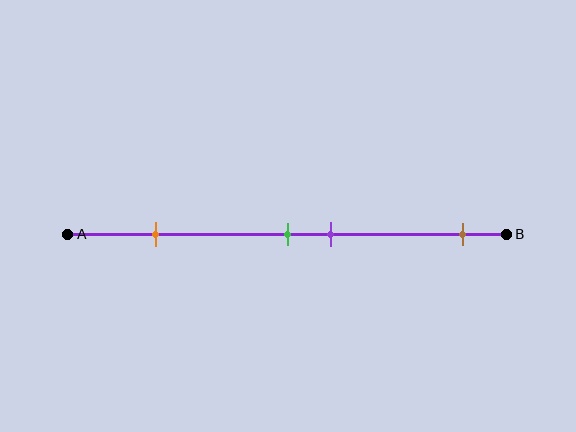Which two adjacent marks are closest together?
The green and purple marks are the closest adjacent pair.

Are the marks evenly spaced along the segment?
No, the marks are not evenly spaced.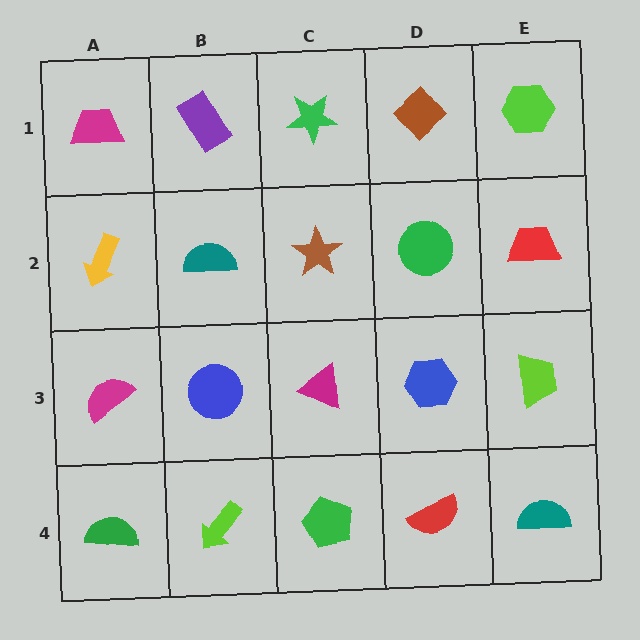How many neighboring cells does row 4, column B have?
3.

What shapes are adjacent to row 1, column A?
A yellow arrow (row 2, column A), a purple rectangle (row 1, column B).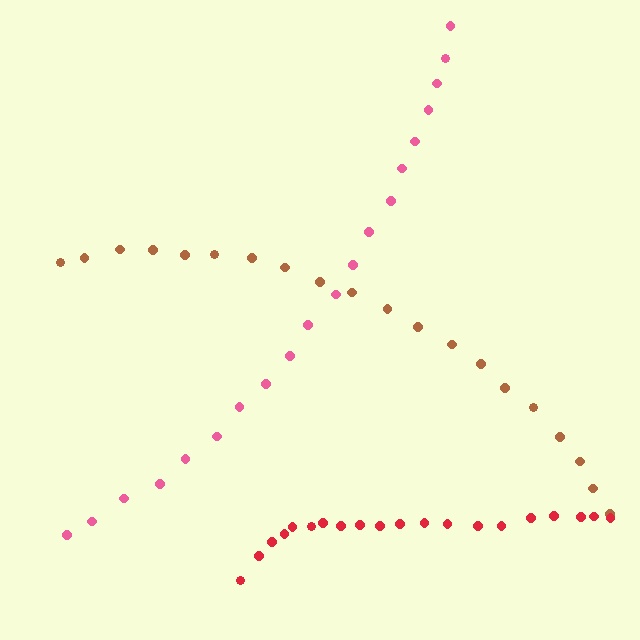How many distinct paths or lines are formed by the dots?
There are 3 distinct paths.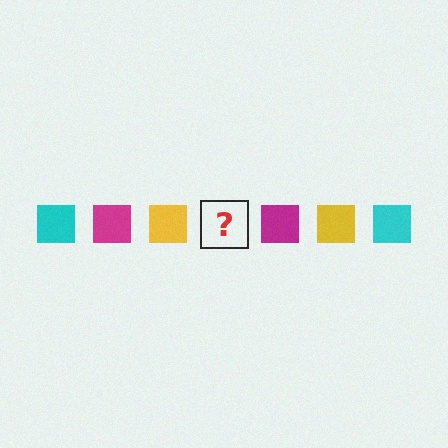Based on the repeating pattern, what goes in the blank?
The blank should be a cyan square.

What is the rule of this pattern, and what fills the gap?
The rule is that the pattern cycles through cyan, magenta, yellow squares. The gap should be filled with a cyan square.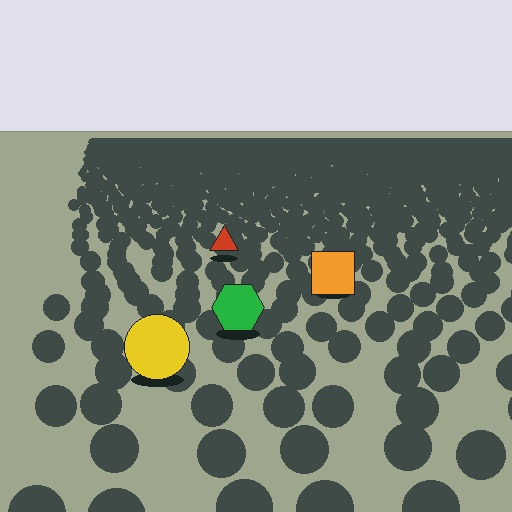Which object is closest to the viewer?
The yellow circle is closest. The texture marks near it are larger and more spread out.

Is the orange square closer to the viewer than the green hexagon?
No. The green hexagon is closer — you can tell from the texture gradient: the ground texture is coarser near it.